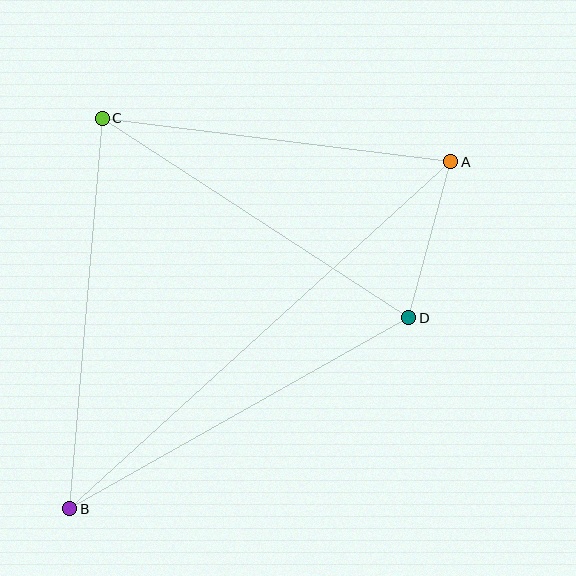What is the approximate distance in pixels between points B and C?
The distance between B and C is approximately 392 pixels.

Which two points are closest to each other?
Points A and D are closest to each other.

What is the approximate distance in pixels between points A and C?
The distance between A and C is approximately 351 pixels.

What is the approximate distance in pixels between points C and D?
The distance between C and D is approximately 366 pixels.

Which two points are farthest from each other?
Points A and B are farthest from each other.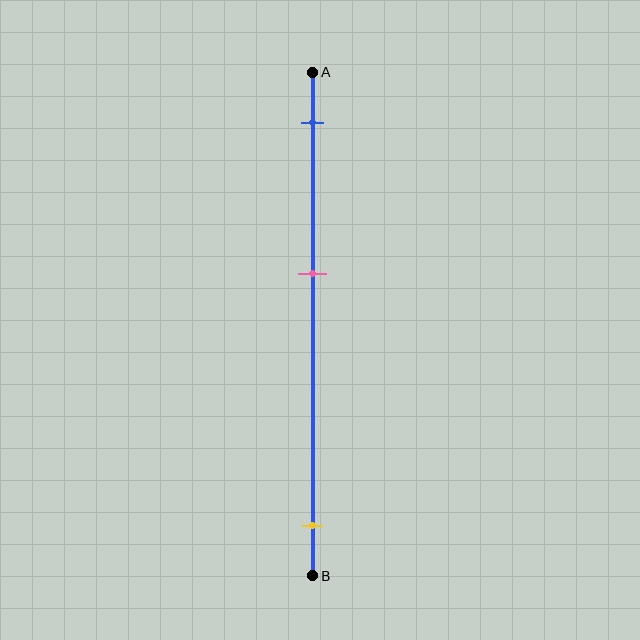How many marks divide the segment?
There are 3 marks dividing the segment.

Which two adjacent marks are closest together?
The blue and pink marks are the closest adjacent pair.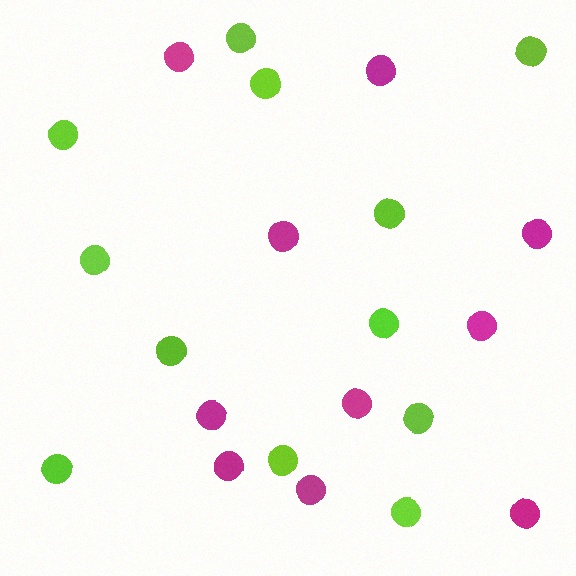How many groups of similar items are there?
There are 2 groups: one group of lime circles (12) and one group of magenta circles (10).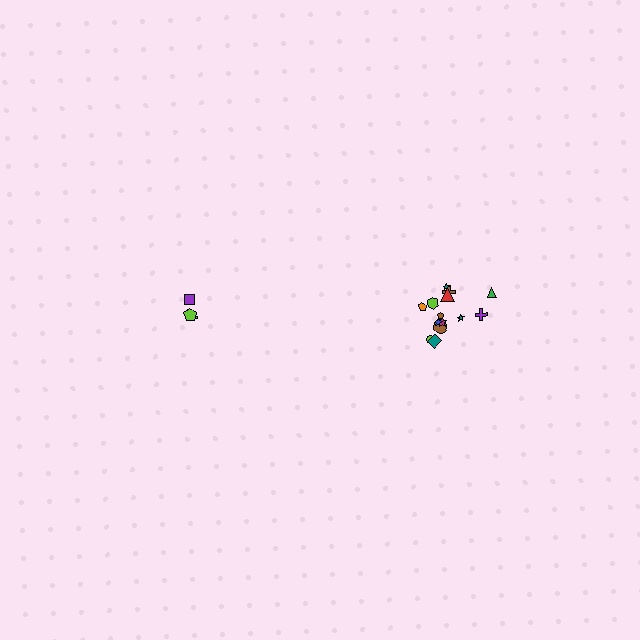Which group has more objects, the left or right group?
The right group.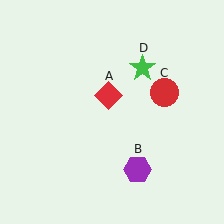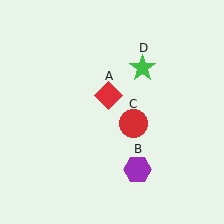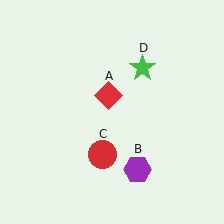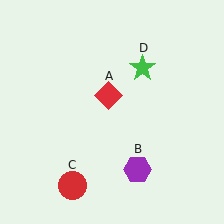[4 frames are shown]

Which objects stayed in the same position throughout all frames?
Red diamond (object A) and purple hexagon (object B) and green star (object D) remained stationary.